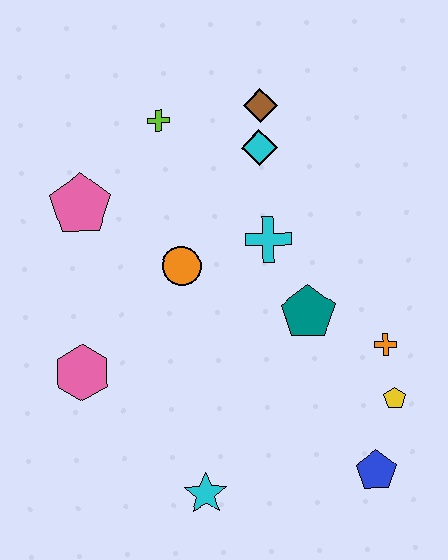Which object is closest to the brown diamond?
The cyan diamond is closest to the brown diamond.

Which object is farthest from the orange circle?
The blue pentagon is farthest from the orange circle.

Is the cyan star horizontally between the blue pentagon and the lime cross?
Yes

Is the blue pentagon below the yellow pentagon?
Yes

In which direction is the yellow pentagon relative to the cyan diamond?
The yellow pentagon is below the cyan diamond.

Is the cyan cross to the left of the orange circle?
No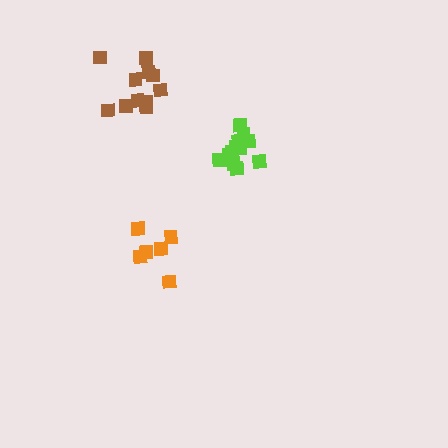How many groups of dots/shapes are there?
There are 3 groups.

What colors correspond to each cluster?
The clusters are colored: brown, lime, orange.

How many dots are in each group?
Group 1: 12 dots, Group 2: 12 dots, Group 3: 6 dots (30 total).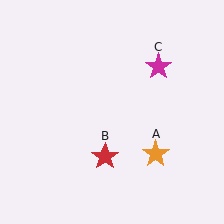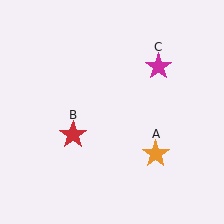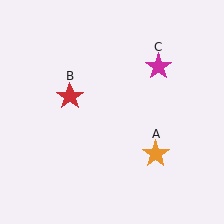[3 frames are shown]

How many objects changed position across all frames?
1 object changed position: red star (object B).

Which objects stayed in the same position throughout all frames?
Orange star (object A) and magenta star (object C) remained stationary.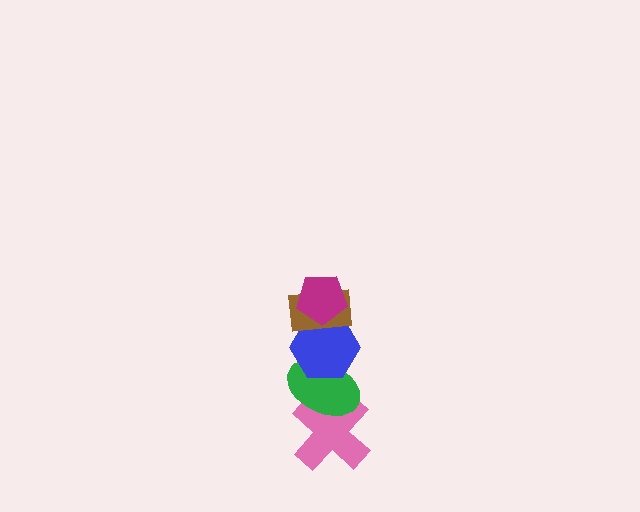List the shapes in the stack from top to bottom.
From top to bottom: the magenta pentagon, the brown rectangle, the blue hexagon, the green ellipse, the pink cross.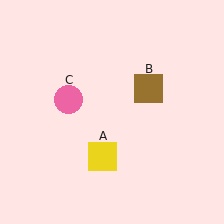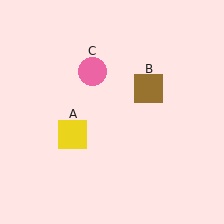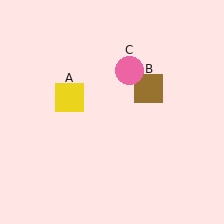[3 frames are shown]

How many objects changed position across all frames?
2 objects changed position: yellow square (object A), pink circle (object C).